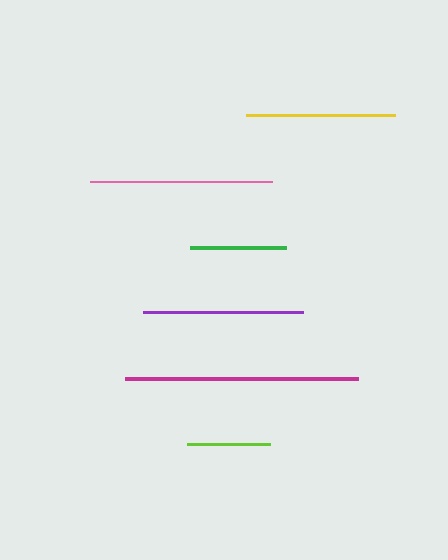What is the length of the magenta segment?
The magenta segment is approximately 232 pixels long.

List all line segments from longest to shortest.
From longest to shortest: magenta, pink, purple, yellow, green, lime.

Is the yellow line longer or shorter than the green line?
The yellow line is longer than the green line.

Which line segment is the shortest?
The lime line is the shortest at approximately 83 pixels.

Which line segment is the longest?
The magenta line is the longest at approximately 232 pixels.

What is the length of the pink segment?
The pink segment is approximately 182 pixels long.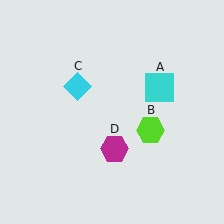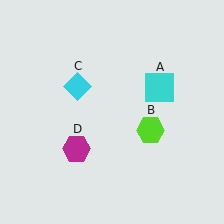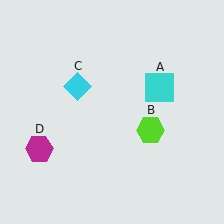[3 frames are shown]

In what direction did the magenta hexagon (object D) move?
The magenta hexagon (object D) moved left.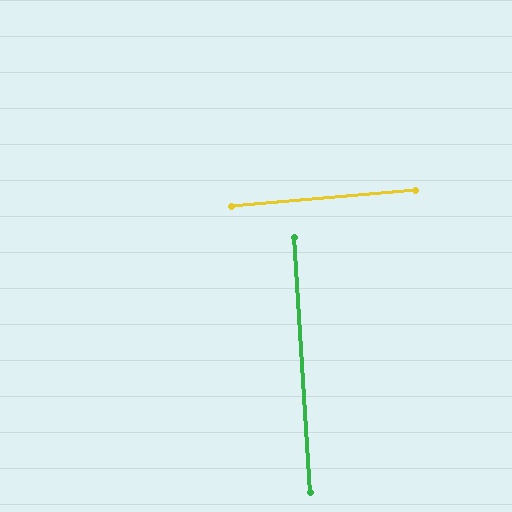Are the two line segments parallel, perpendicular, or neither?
Perpendicular — they meet at approximately 89°.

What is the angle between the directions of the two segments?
Approximately 89 degrees.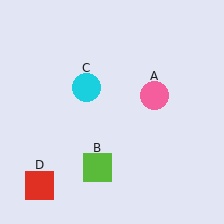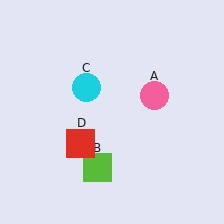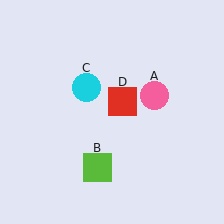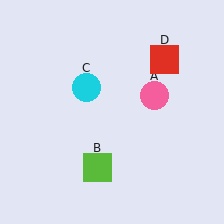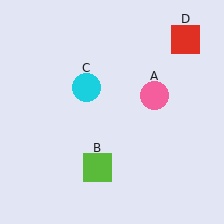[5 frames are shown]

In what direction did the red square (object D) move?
The red square (object D) moved up and to the right.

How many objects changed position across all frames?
1 object changed position: red square (object D).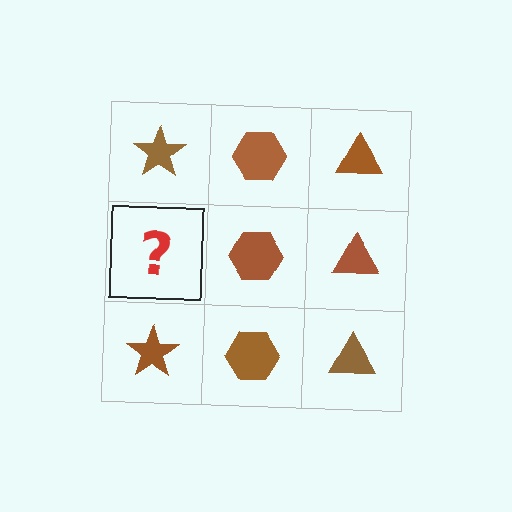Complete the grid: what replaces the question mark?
The question mark should be replaced with a brown star.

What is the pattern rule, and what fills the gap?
The rule is that each column has a consistent shape. The gap should be filled with a brown star.